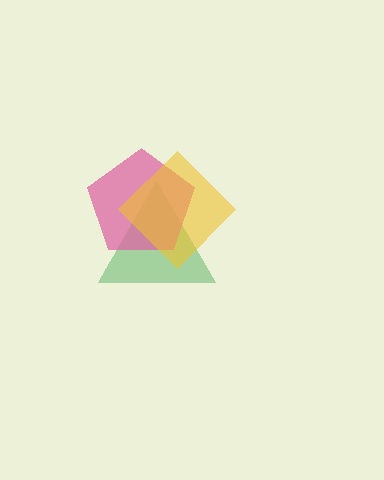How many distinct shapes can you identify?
There are 3 distinct shapes: a green triangle, a pink pentagon, a yellow diamond.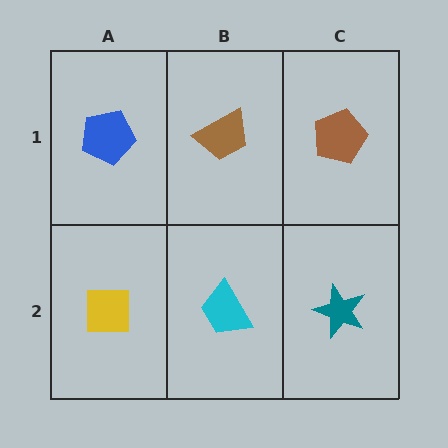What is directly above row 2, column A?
A blue pentagon.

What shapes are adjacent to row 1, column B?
A cyan trapezoid (row 2, column B), a blue pentagon (row 1, column A), a brown pentagon (row 1, column C).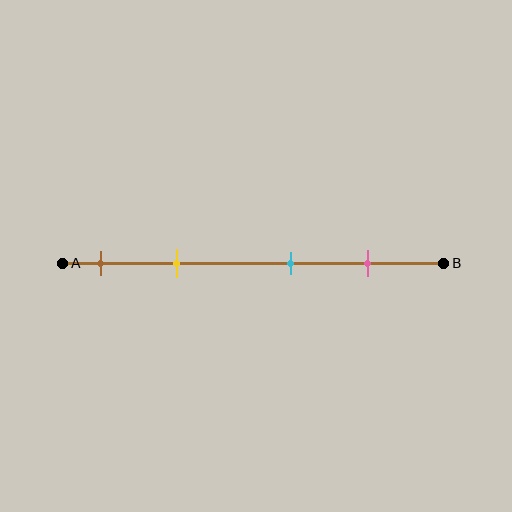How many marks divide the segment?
There are 4 marks dividing the segment.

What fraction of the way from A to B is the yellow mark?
The yellow mark is approximately 30% (0.3) of the way from A to B.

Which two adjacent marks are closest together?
The brown and yellow marks are the closest adjacent pair.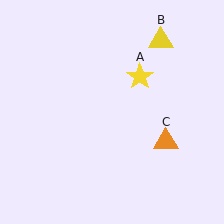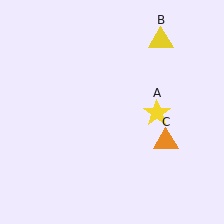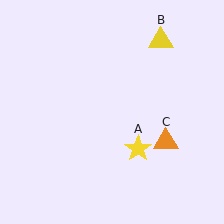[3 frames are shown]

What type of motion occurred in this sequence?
The yellow star (object A) rotated clockwise around the center of the scene.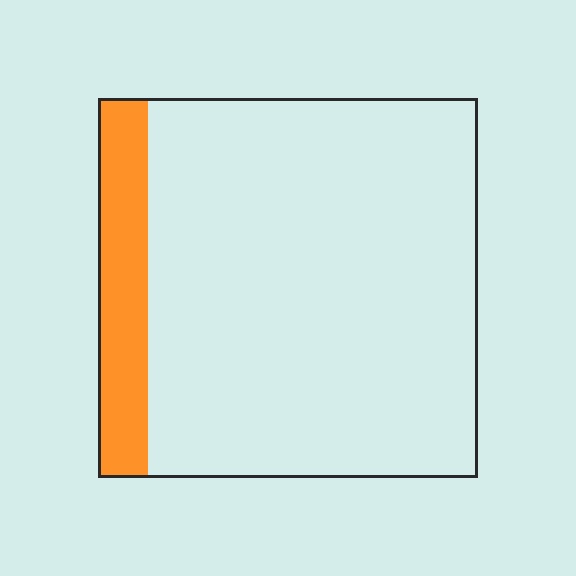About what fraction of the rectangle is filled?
About one eighth (1/8).